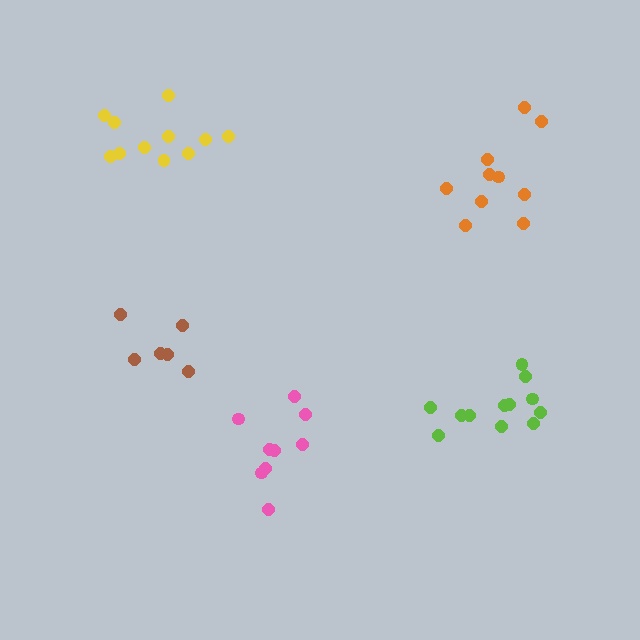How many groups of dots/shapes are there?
There are 5 groups.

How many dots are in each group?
Group 1: 6 dots, Group 2: 9 dots, Group 3: 10 dots, Group 4: 11 dots, Group 5: 12 dots (48 total).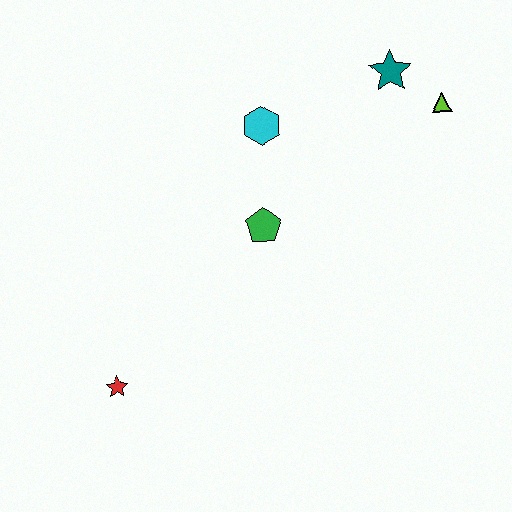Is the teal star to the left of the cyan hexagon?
No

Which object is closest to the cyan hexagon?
The green pentagon is closest to the cyan hexagon.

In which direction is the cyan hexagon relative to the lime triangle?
The cyan hexagon is to the left of the lime triangle.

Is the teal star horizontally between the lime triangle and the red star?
Yes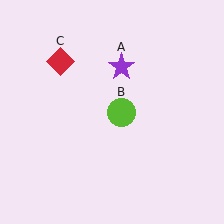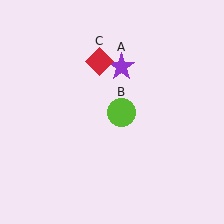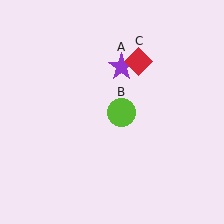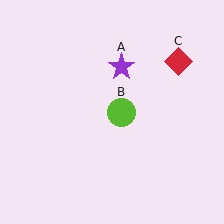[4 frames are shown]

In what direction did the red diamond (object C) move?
The red diamond (object C) moved right.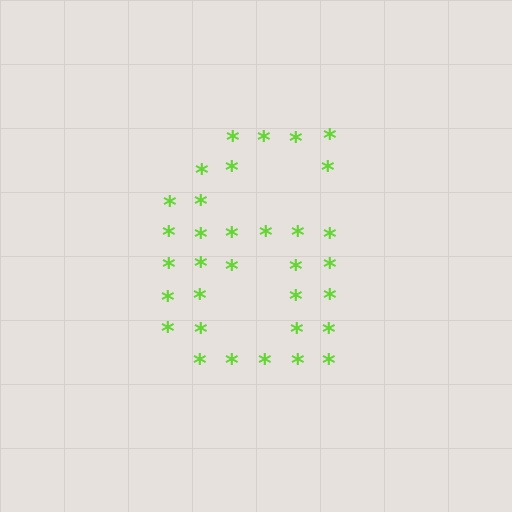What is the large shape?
The large shape is the digit 6.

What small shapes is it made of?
It is made of small asterisks.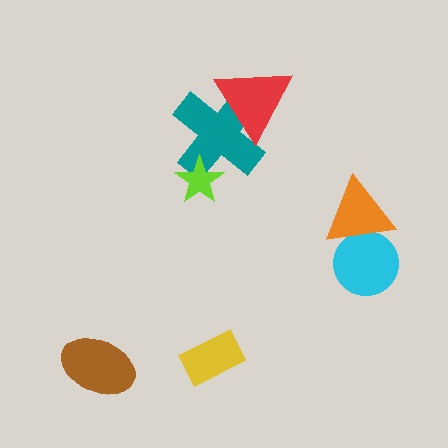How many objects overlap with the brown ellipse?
0 objects overlap with the brown ellipse.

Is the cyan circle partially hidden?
Yes, it is partially covered by another shape.